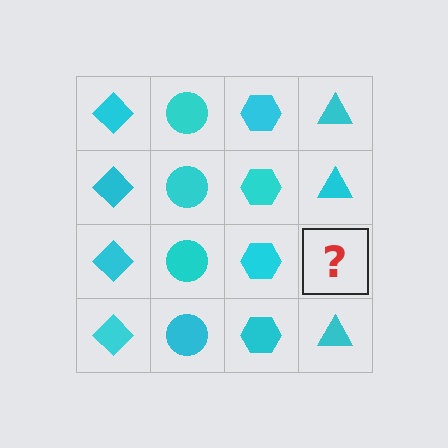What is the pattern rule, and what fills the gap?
The rule is that each column has a consistent shape. The gap should be filled with a cyan triangle.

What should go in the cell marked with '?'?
The missing cell should contain a cyan triangle.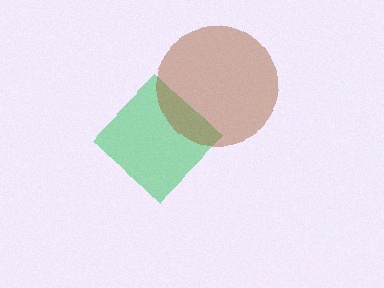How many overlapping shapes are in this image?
There are 2 overlapping shapes in the image.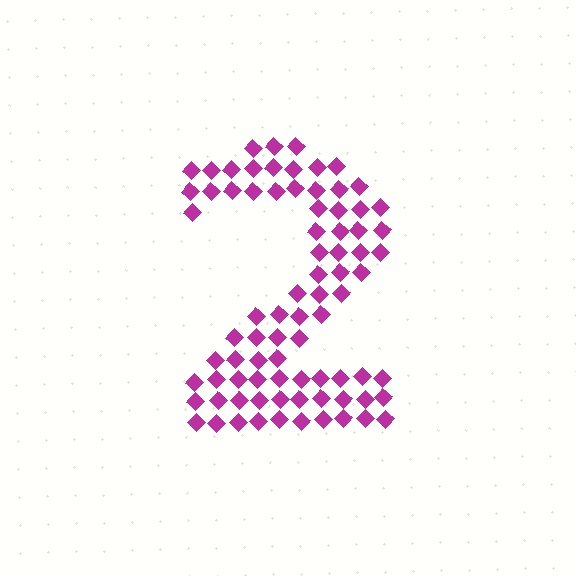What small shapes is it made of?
It is made of small diamonds.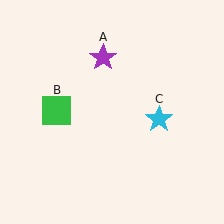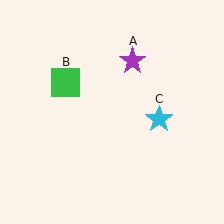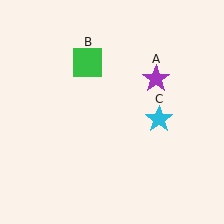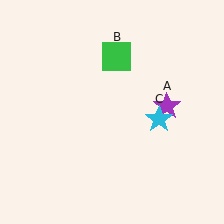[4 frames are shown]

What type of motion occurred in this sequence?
The purple star (object A), green square (object B) rotated clockwise around the center of the scene.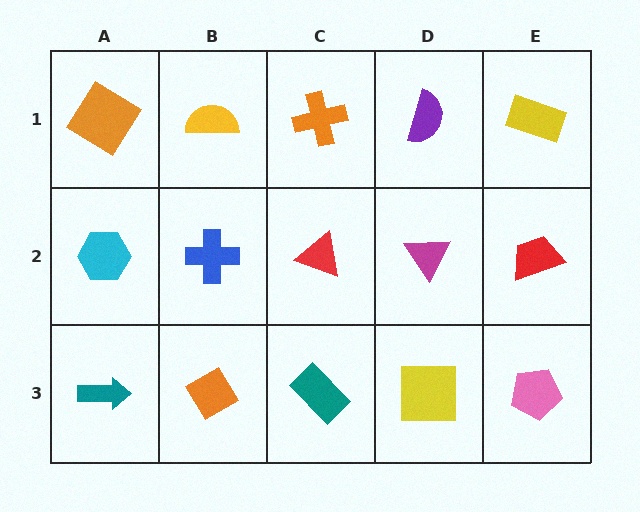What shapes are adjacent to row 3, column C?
A red triangle (row 2, column C), an orange diamond (row 3, column B), a yellow square (row 3, column D).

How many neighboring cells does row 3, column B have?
3.